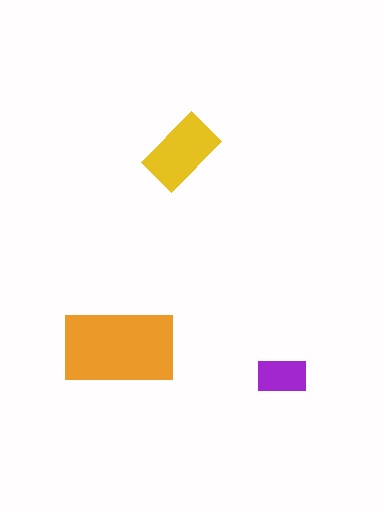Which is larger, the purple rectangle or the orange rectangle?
The orange one.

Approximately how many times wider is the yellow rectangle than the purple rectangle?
About 1.5 times wider.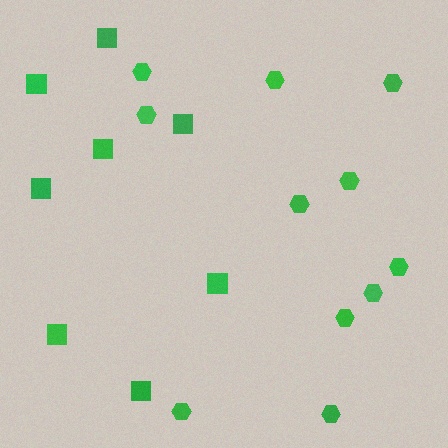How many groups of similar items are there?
There are 2 groups: one group of squares (8) and one group of hexagons (11).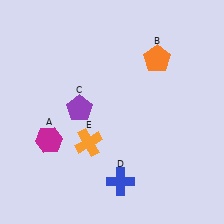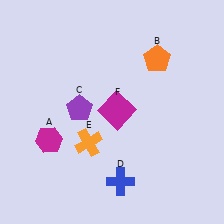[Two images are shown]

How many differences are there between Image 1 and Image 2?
There is 1 difference between the two images.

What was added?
A magenta square (F) was added in Image 2.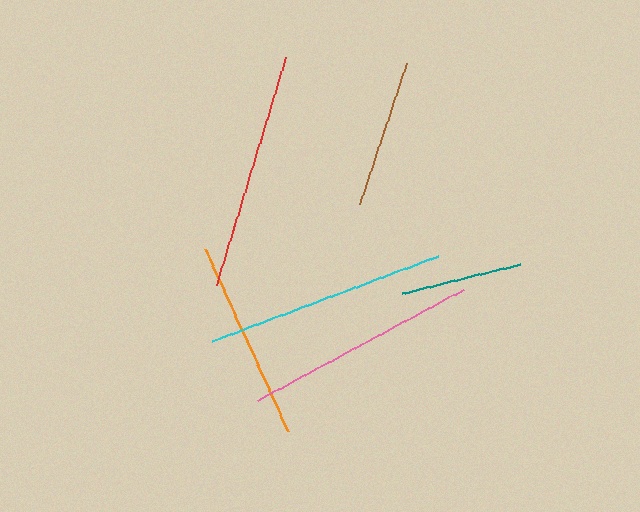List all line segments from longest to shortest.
From longest to shortest: cyan, red, pink, orange, brown, teal.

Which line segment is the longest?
The cyan line is the longest at approximately 242 pixels.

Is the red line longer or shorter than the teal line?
The red line is longer than the teal line.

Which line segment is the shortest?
The teal line is the shortest at approximately 122 pixels.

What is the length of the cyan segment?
The cyan segment is approximately 242 pixels long.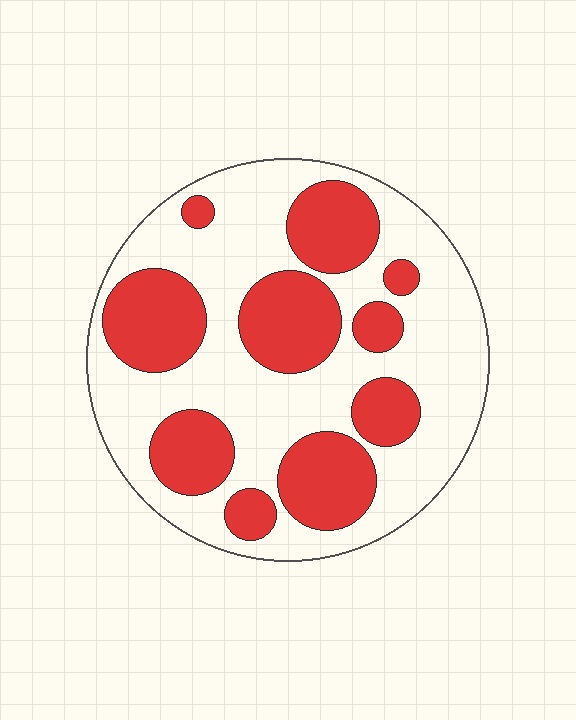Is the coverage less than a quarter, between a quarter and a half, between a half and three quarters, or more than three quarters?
Between a quarter and a half.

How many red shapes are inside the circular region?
10.